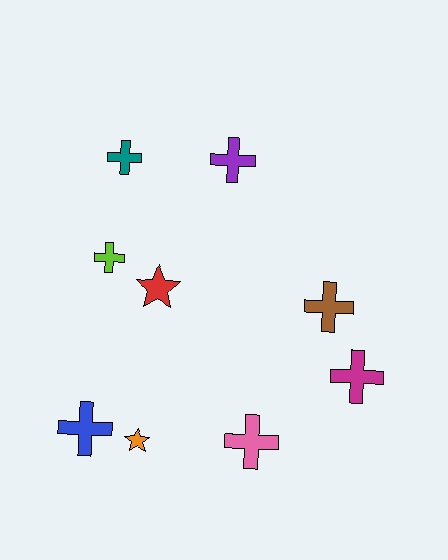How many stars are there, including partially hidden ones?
There are 2 stars.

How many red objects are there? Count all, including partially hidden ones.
There is 1 red object.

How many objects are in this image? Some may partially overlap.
There are 9 objects.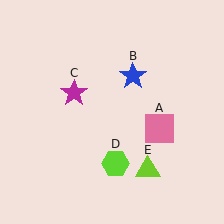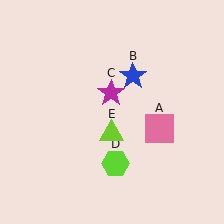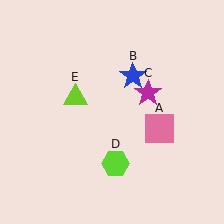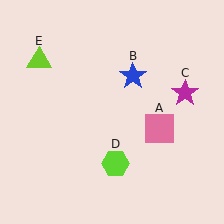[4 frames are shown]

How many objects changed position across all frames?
2 objects changed position: magenta star (object C), lime triangle (object E).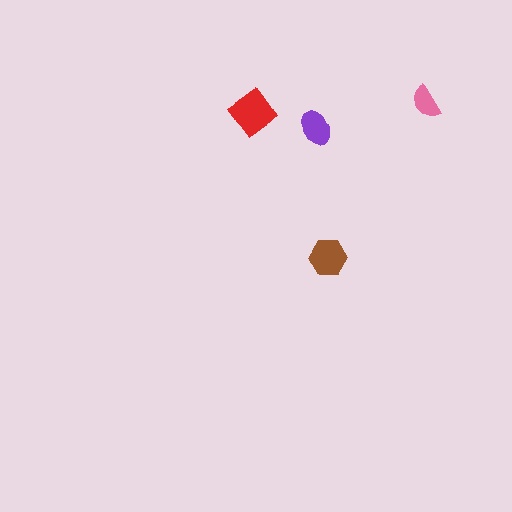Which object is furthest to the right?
The pink semicircle is rightmost.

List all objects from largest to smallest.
The red diamond, the brown hexagon, the purple ellipse, the pink semicircle.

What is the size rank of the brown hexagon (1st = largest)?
2nd.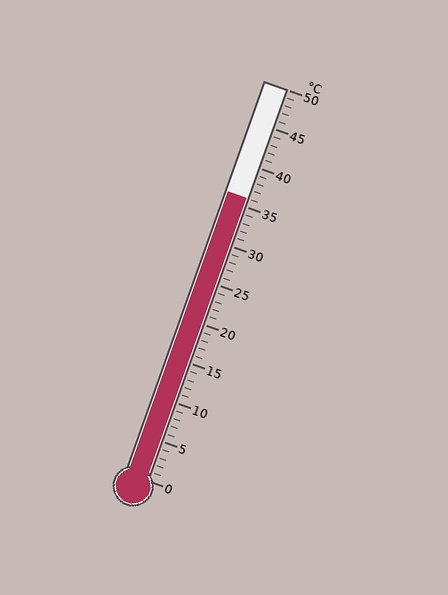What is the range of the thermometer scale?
The thermometer scale ranges from 0°C to 50°C.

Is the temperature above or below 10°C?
The temperature is above 10°C.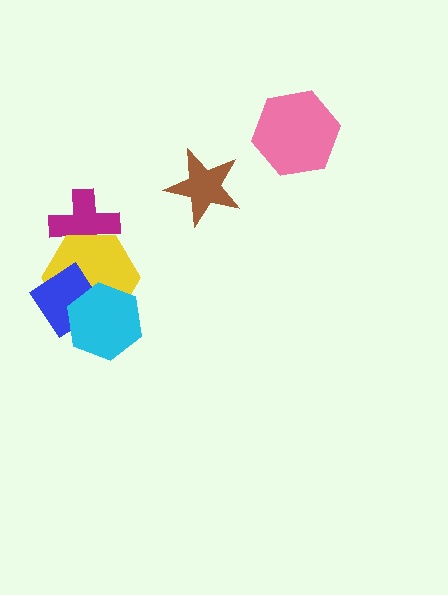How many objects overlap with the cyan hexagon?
2 objects overlap with the cyan hexagon.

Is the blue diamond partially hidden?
Yes, it is partially covered by another shape.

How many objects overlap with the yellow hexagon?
3 objects overlap with the yellow hexagon.